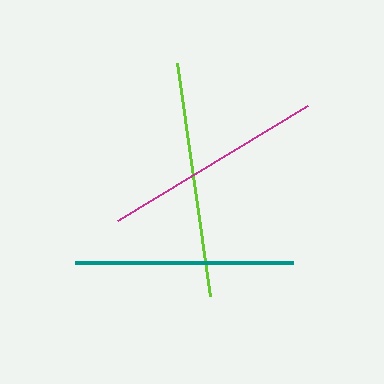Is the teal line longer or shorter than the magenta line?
The magenta line is longer than the teal line.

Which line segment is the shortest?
The teal line is the shortest at approximately 219 pixels.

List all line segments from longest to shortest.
From longest to shortest: lime, magenta, teal.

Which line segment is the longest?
The lime line is the longest at approximately 235 pixels.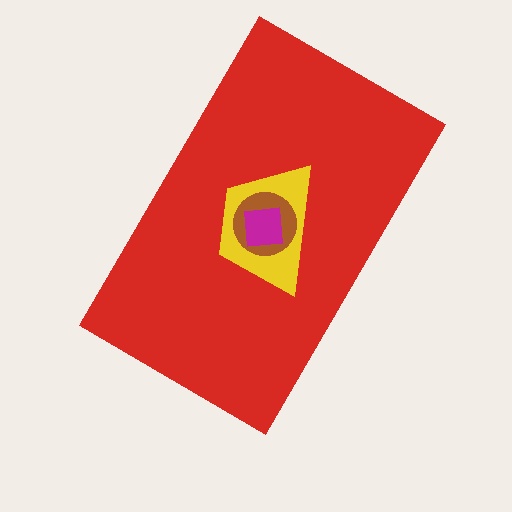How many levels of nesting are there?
4.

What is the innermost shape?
The magenta square.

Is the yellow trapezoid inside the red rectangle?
Yes.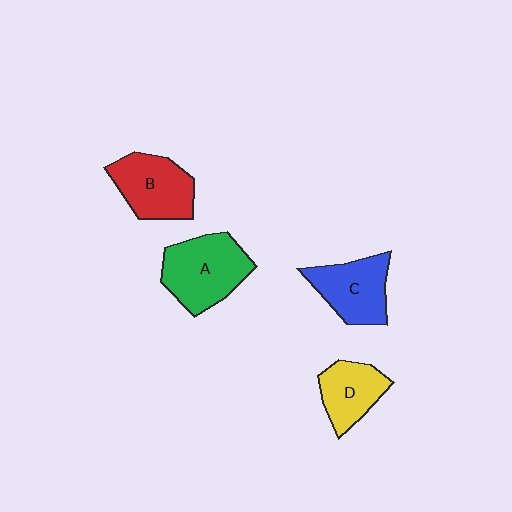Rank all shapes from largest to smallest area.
From largest to smallest: A (green), B (red), C (blue), D (yellow).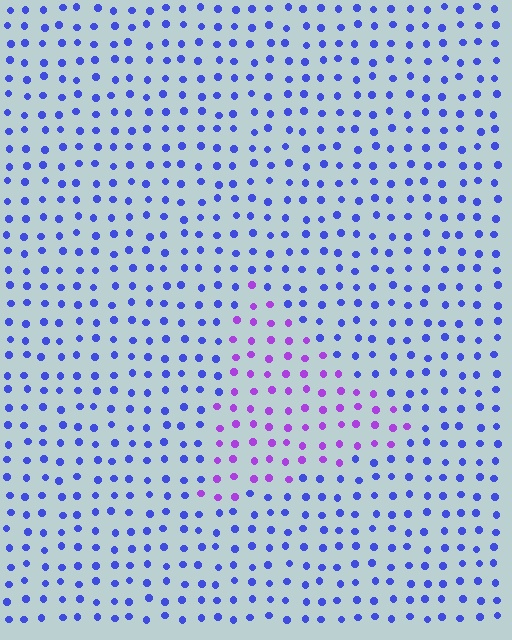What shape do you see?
I see a triangle.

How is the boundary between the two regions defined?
The boundary is defined purely by a slight shift in hue (about 46 degrees). Spacing, size, and orientation are identical on both sides.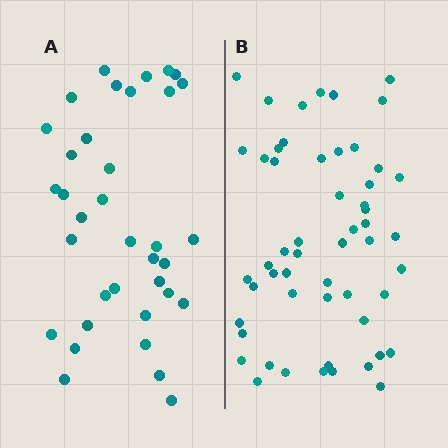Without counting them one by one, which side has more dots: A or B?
Region B (the right region) has more dots.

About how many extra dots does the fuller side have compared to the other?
Region B has approximately 20 more dots than region A.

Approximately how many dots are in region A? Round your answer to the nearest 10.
About 40 dots. (The exact count is 36, which rounds to 40.)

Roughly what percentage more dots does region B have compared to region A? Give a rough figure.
About 50% more.